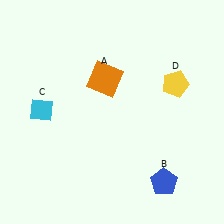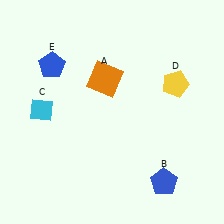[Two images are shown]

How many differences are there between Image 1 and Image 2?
There is 1 difference between the two images.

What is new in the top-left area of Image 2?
A blue pentagon (E) was added in the top-left area of Image 2.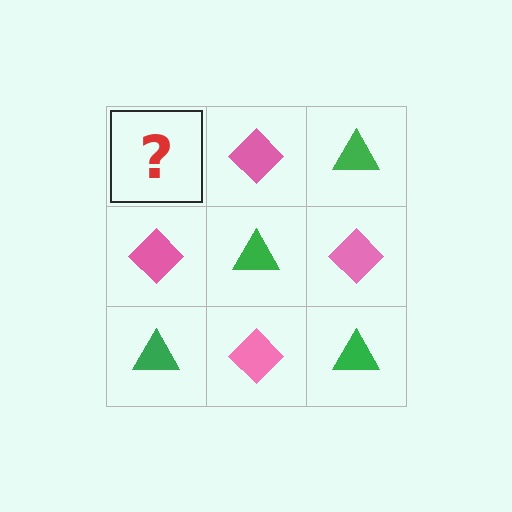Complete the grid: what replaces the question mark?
The question mark should be replaced with a green triangle.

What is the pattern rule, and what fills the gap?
The rule is that it alternates green triangle and pink diamond in a checkerboard pattern. The gap should be filled with a green triangle.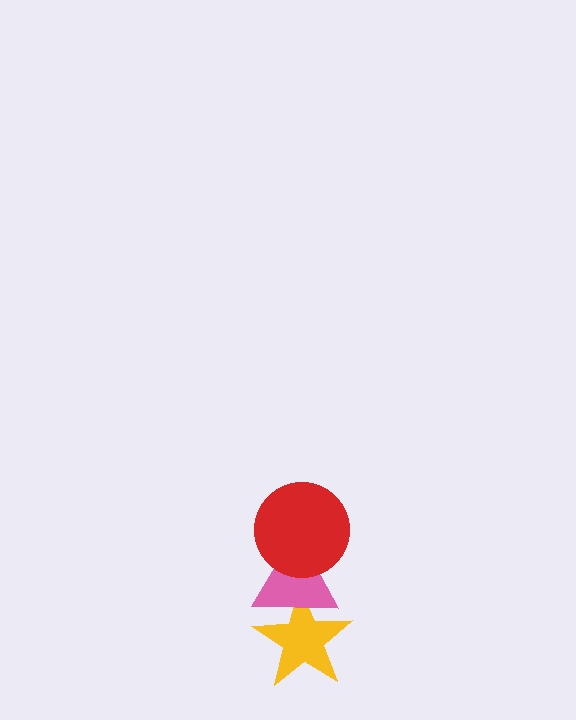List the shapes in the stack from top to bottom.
From top to bottom: the red circle, the pink triangle, the yellow star.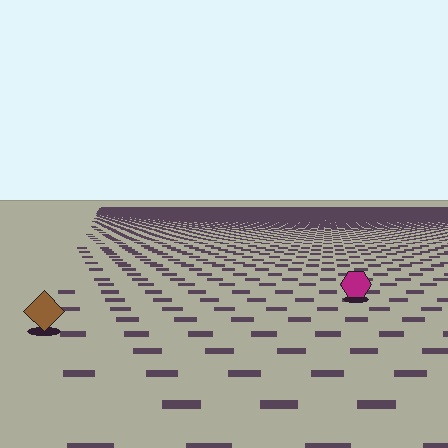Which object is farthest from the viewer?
The magenta hexagon is farthest from the viewer. It appears smaller and the ground texture around it is denser.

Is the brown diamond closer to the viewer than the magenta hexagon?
Yes. The brown diamond is closer — you can tell from the texture gradient: the ground texture is coarser near it.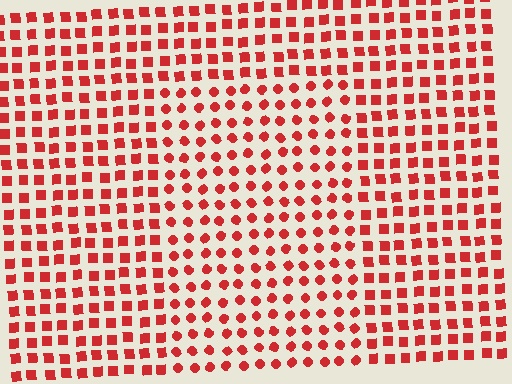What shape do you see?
I see a rectangle.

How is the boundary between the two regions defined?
The boundary is defined by a change in element shape: circles inside vs. squares outside. All elements share the same color and spacing.